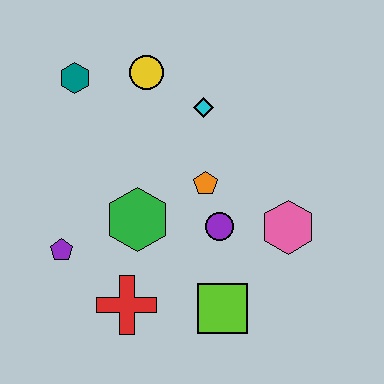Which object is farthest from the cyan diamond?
The red cross is farthest from the cyan diamond.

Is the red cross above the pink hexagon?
No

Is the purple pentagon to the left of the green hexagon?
Yes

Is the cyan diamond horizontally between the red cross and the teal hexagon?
No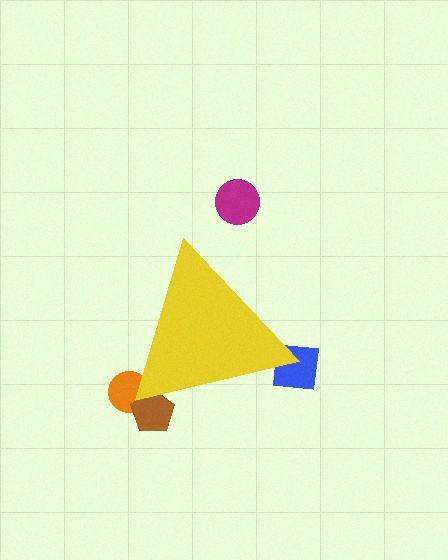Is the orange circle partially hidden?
Yes, the orange circle is partially hidden behind the yellow triangle.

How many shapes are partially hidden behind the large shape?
3 shapes are partially hidden.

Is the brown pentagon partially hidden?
Yes, the brown pentagon is partially hidden behind the yellow triangle.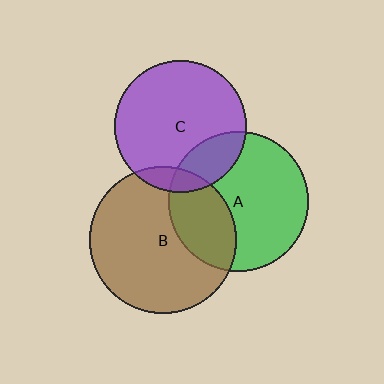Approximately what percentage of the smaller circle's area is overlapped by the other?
Approximately 20%.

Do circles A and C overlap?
Yes.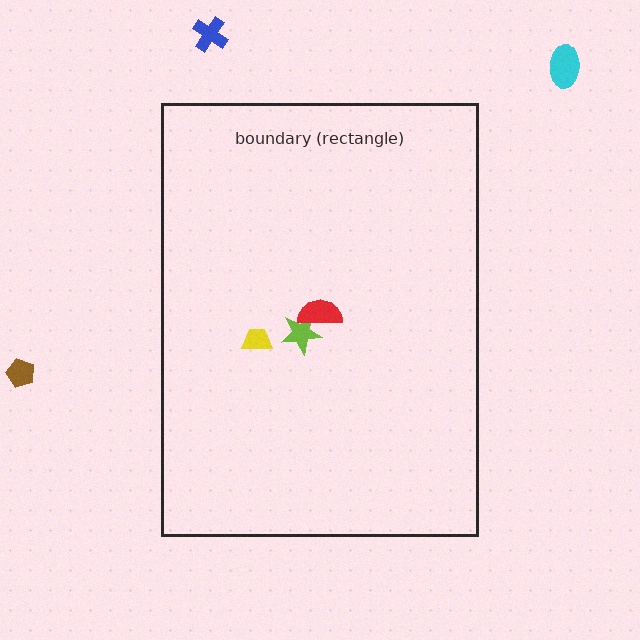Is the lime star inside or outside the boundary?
Inside.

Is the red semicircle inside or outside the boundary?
Inside.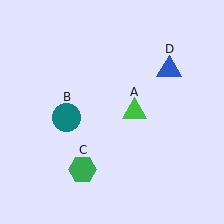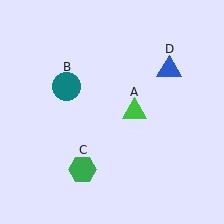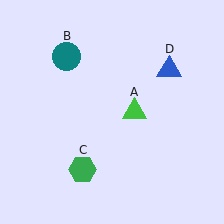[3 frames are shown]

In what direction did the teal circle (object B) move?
The teal circle (object B) moved up.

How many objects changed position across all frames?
1 object changed position: teal circle (object B).